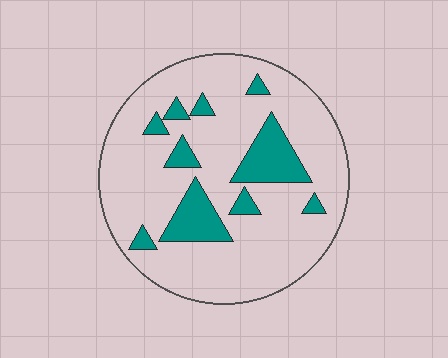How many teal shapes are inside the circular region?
10.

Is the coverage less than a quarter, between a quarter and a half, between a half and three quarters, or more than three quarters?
Less than a quarter.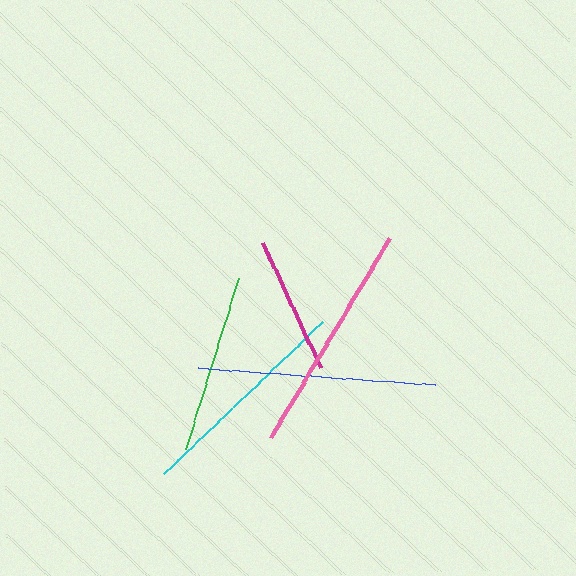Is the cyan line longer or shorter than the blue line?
The blue line is longer than the cyan line.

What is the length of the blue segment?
The blue segment is approximately 238 pixels long.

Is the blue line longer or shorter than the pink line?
The blue line is longer than the pink line.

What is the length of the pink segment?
The pink segment is approximately 231 pixels long.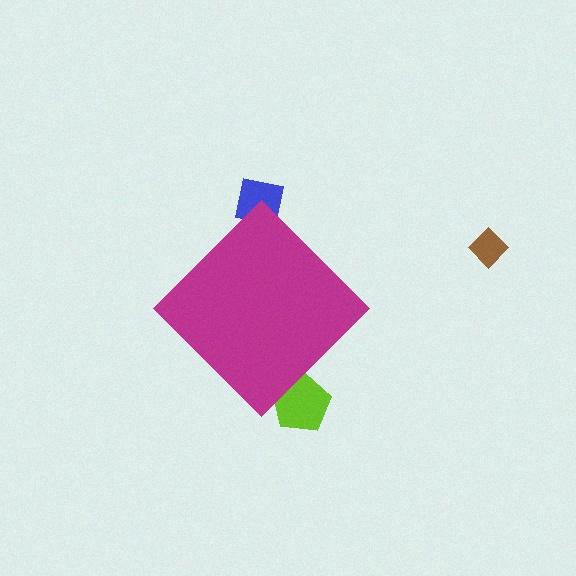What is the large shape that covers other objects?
A magenta diamond.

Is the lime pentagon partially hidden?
Yes, the lime pentagon is partially hidden behind the magenta diamond.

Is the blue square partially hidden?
Yes, the blue square is partially hidden behind the magenta diamond.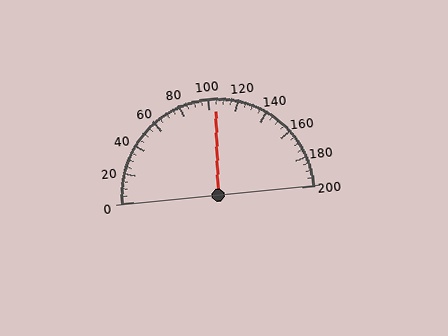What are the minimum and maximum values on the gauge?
The gauge ranges from 0 to 200.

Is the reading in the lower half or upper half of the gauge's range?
The reading is in the upper half of the range (0 to 200).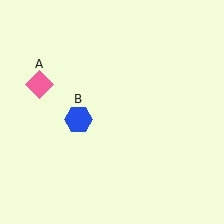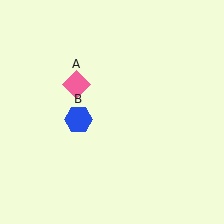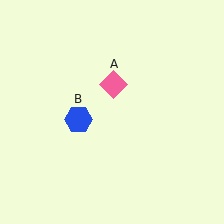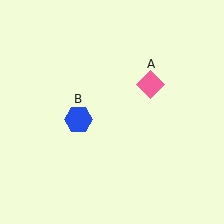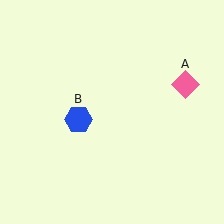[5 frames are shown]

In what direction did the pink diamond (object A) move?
The pink diamond (object A) moved right.